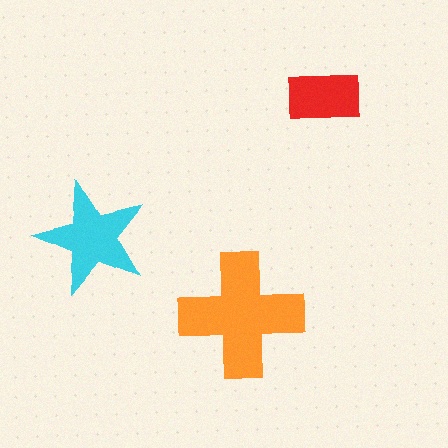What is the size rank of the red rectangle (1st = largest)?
3rd.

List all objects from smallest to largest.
The red rectangle, the cyan star, the orange cross.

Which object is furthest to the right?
The red rectangle is rightmost.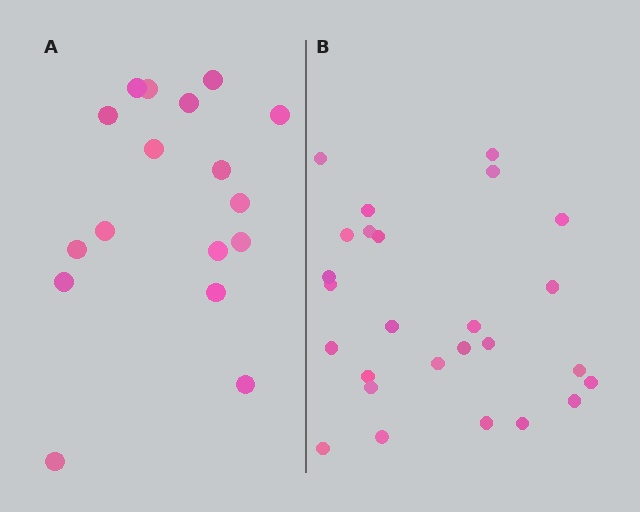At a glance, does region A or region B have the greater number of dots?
Region B (the right region) has more dots.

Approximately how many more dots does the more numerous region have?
Region B has roughly 8 or so more dots than region A.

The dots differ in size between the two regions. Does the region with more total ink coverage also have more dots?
No. Region A has more total ink coverage because its dots are larger, but region B actually contains more individual dots. Total area can be misleading — the number of items is what matters here.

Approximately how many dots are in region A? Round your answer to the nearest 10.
About 20 dots. (The exact count is 17, which rounds to 20.)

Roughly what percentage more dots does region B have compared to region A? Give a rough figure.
About 55% more.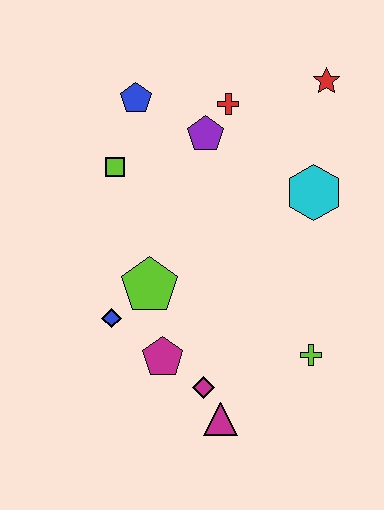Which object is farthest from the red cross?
The magenta triangle is farthest from the red cross.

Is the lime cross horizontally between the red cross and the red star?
Yes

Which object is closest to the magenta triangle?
The magenta diamond is closest to the magenta triangle.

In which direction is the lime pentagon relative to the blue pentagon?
The lime pentagon is below the blue pentagon.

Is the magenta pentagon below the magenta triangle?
No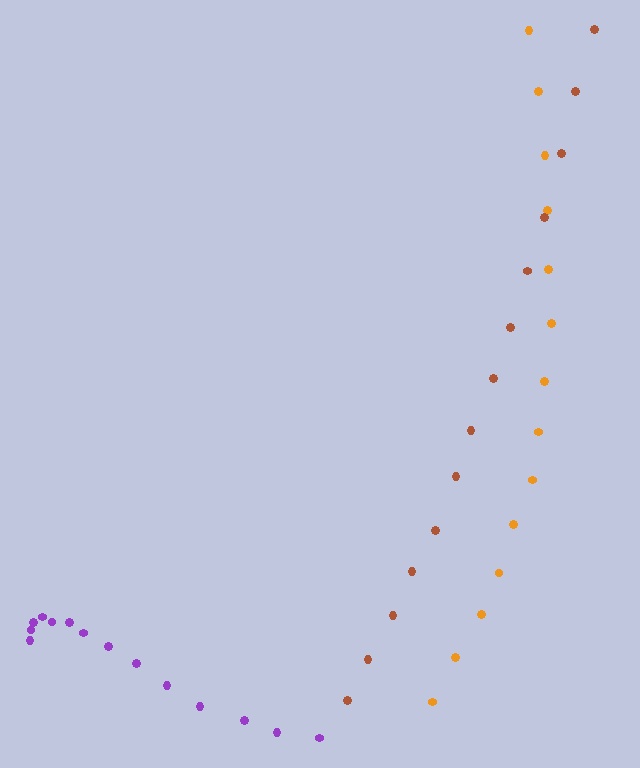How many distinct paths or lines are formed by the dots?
There are 3 distinct paths.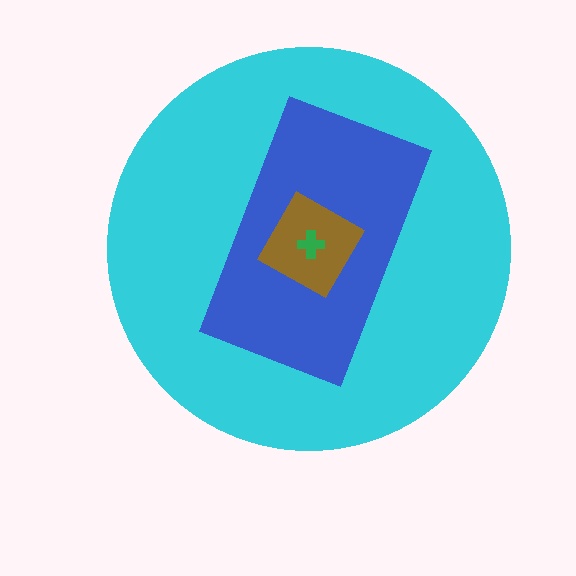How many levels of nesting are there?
4.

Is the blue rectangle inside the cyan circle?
Yes.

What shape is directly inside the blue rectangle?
The brown diamond.